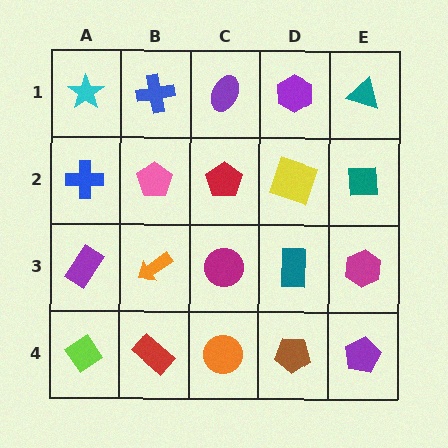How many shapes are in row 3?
5 shapes.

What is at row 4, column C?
An orange circle.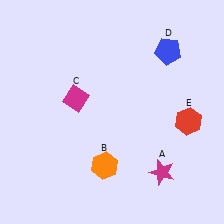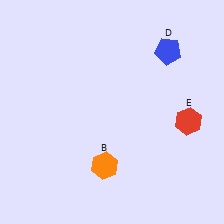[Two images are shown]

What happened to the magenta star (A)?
The magenta star (A) was removed in Image 2. It was in the bottom-right area of Image 1.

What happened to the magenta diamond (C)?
The magenta diamond (C) was removed in Image 2. It was in the top-left area of Image 1.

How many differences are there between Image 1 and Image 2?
There are 2 differences between the two images.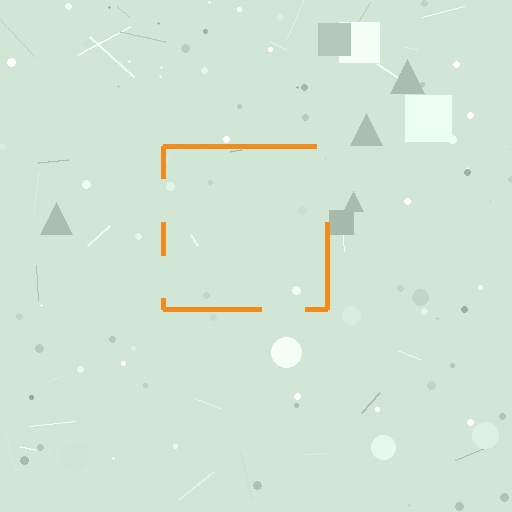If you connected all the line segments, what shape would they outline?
They would outline a square.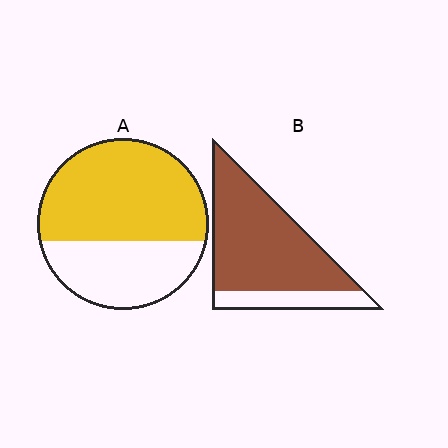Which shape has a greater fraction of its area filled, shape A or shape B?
Shape B.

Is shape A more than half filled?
Yes.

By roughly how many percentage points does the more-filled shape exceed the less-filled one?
By roughly 15 percentage points (B over A).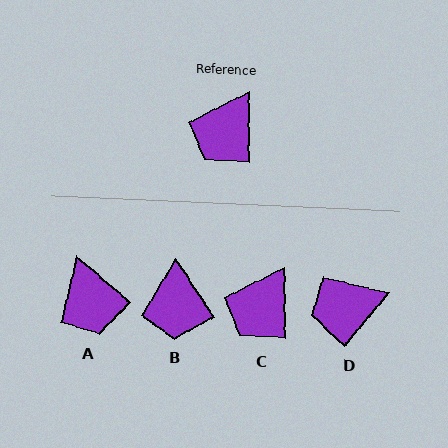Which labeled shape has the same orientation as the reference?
C.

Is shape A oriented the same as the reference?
No, it is off by about 50 degrees.